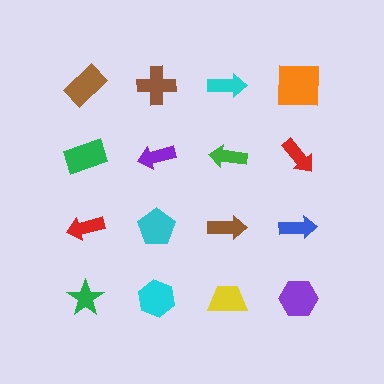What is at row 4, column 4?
A purple hexagon.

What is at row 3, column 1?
A red arrow.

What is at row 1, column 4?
An orange square.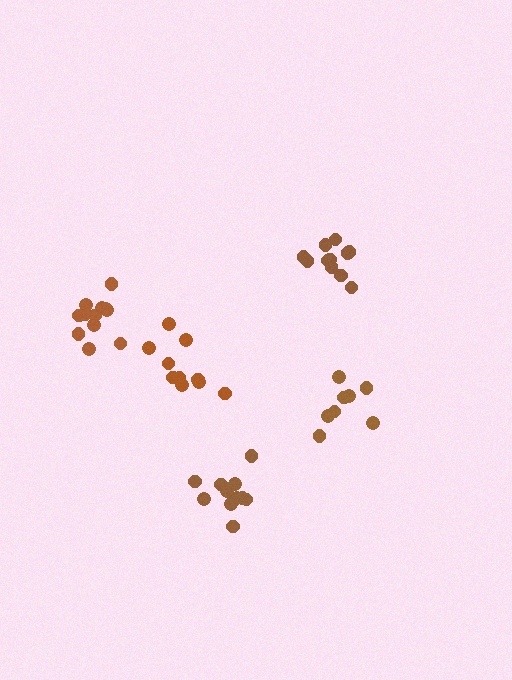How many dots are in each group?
Group 1: 11 dots, Group 2: 11 dots, Group 3: 10 dots, Group 4: 8 dots, Group 5: 12 dots (52 total).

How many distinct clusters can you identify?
There are 5 distinct clusters.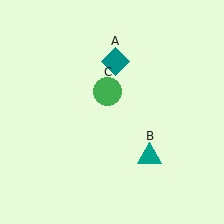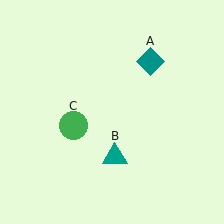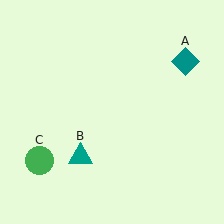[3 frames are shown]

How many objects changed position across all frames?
3 objects changed position: teal diamond (object A), teal triangle (object B), green circle (object C).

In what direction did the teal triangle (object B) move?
The teal triangle (object B) moved left.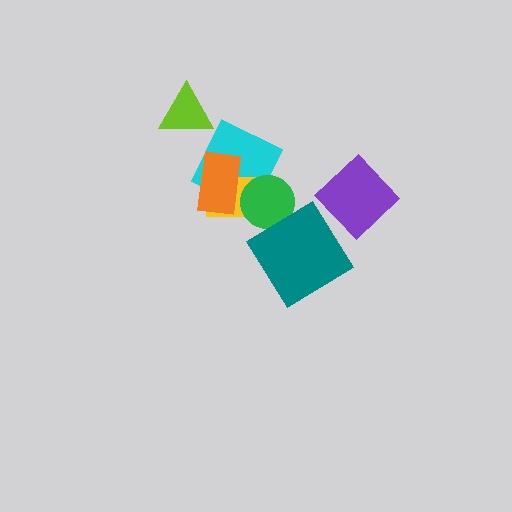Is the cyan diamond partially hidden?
Yes, it is partially covered by another shape.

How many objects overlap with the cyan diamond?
3 objects overlap with the cyan diamond.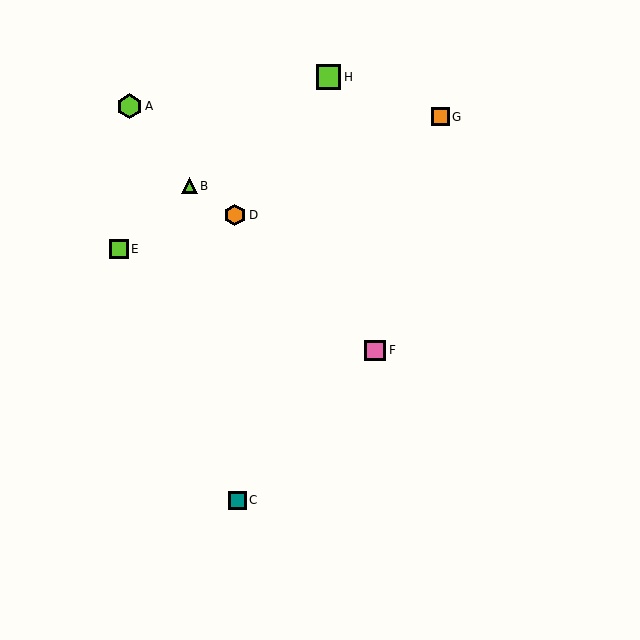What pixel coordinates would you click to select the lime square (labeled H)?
Click at (329, 77) to select the lime square H.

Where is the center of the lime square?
The center of the lime square is at (329, 77).